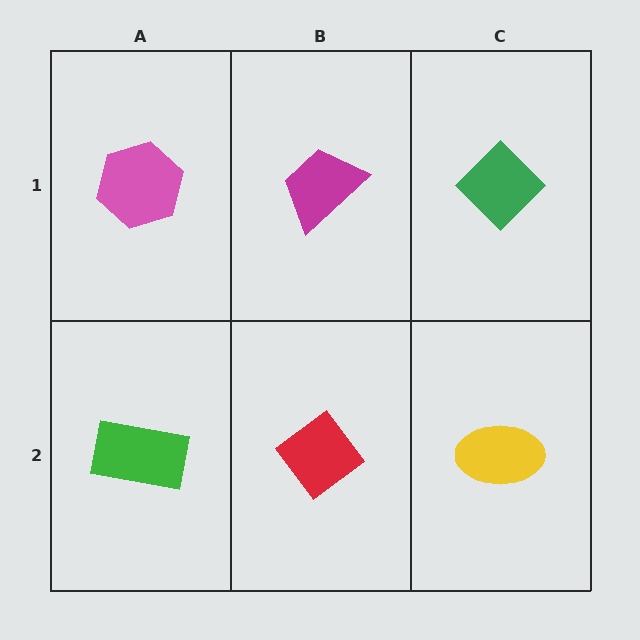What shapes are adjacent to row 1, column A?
A green rectangle (row 2, column A), a magenta trapezoid (row 1, column B).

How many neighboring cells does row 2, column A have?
2.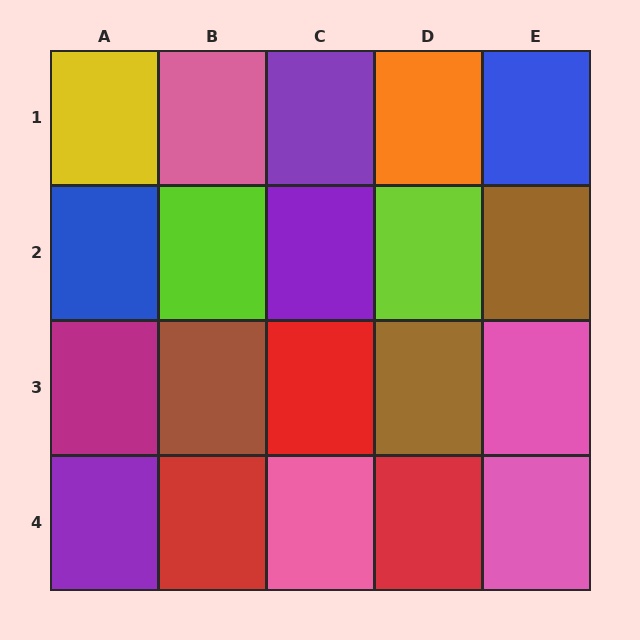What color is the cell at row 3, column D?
Brown.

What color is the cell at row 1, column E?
Blue.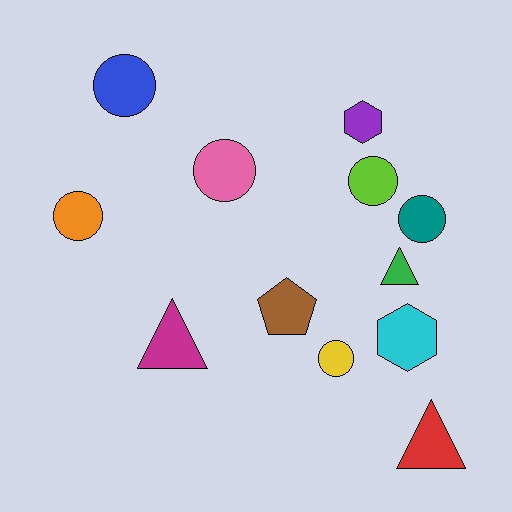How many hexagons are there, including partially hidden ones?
There are 2 hexagons.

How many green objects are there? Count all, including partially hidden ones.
There is 1 green object.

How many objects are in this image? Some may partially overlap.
There are 12 objects.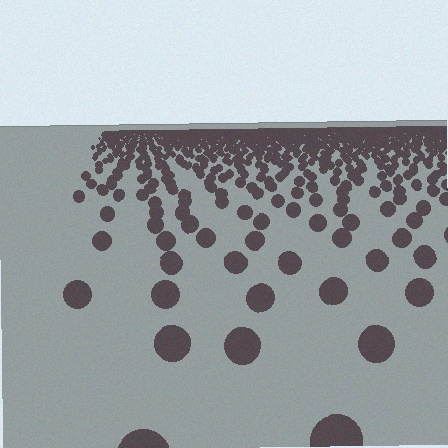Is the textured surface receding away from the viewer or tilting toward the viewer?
The surface is receding away from the viewer. Texture elements get smaller and denser toward the top.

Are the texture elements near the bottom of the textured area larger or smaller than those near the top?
Larger. Near the bottom, elements are closer to the viewer and appear at a bigger on-screen size.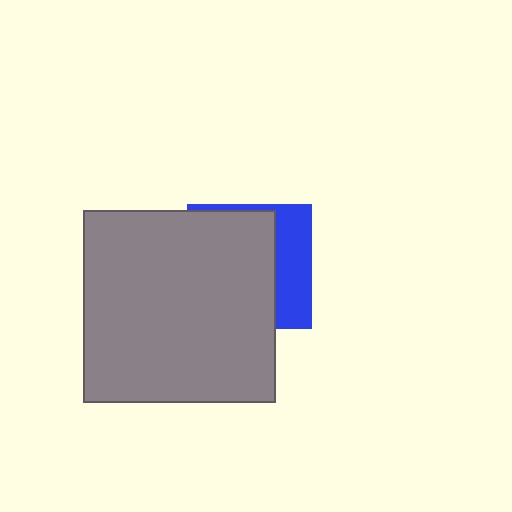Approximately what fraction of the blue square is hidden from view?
Roughly 68% of the blue square is hidden behind the gray square.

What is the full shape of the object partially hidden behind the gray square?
The partially hidden object is a blue square.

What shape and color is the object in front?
The object in front is a gray square.